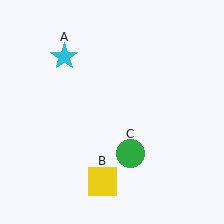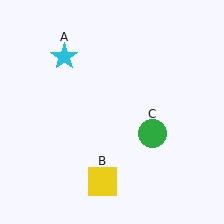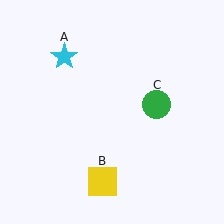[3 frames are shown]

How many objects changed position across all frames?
1 object changed position: green circle (object C).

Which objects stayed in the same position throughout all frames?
Cyan star (object A) and yellow square (object B) remained stationary.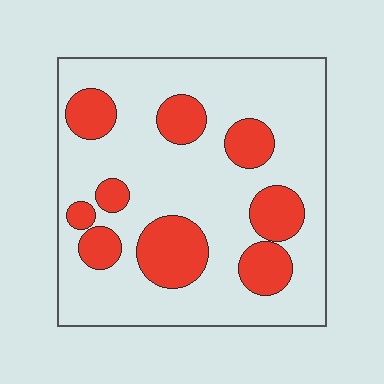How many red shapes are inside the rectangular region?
9.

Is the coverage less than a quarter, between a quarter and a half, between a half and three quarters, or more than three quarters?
Between a quarter and a half.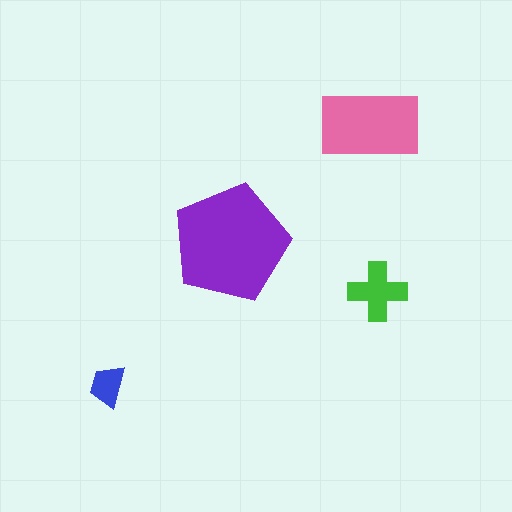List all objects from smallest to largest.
The blue trapezoid, the green cross, the pink rectangle, the purple pentagon.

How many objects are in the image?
There are 4 objects in the image.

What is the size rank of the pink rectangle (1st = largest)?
2nd.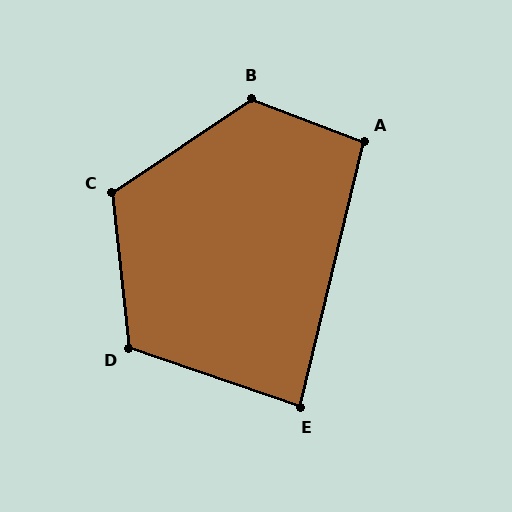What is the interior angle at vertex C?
Approximately 118 degrees (obtuse).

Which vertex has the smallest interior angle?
E, at approximately 85 degrees.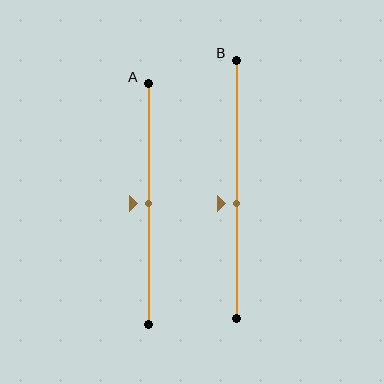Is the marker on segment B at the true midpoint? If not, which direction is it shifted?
No, the marker on segment B is shifted downward by about 6% of the segment length.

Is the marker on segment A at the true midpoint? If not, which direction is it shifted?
Yes, the marker on segment A is at the true midpoint.